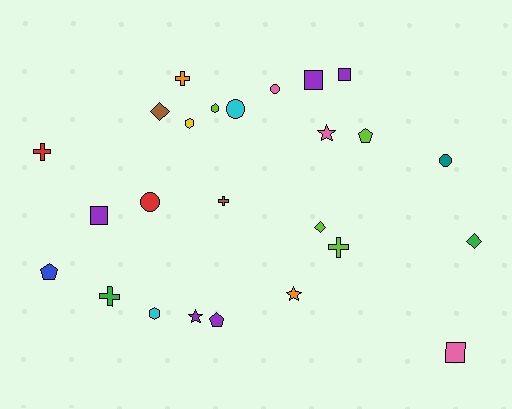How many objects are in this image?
There are 25 objects.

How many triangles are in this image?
There are no triangles.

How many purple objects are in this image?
There are 5 purple objects.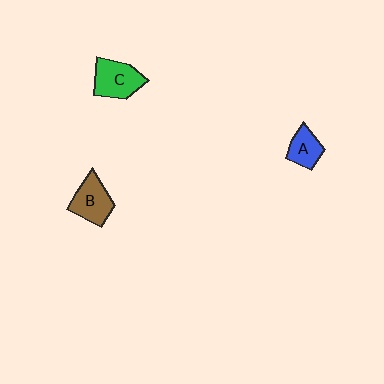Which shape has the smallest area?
Shape A (blue).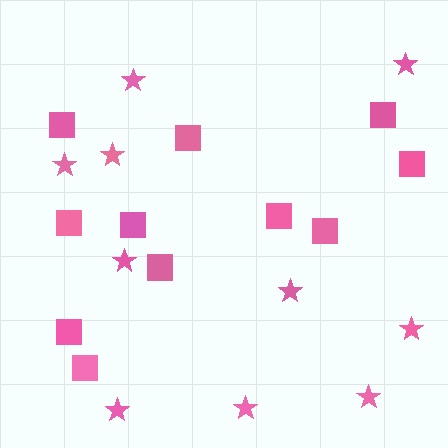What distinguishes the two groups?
There are 2 groups: one group of squares (11) and one group of stars (10).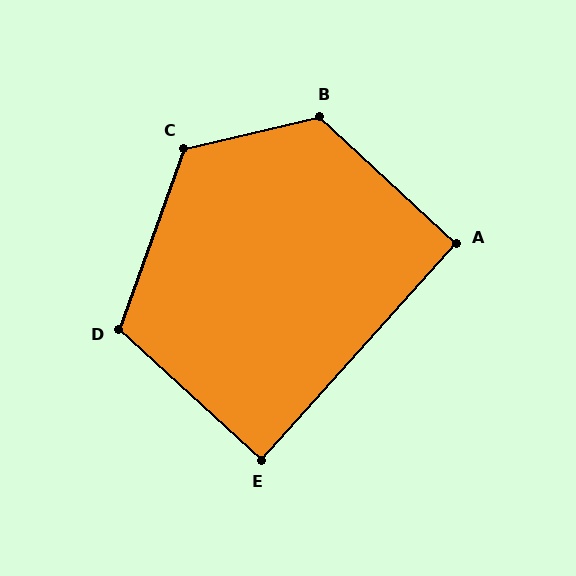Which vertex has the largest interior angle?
B, at approximately 124 degrees.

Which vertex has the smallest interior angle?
E, at approximately 90 degrees.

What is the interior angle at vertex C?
Approximately 123 degrees (obtuse).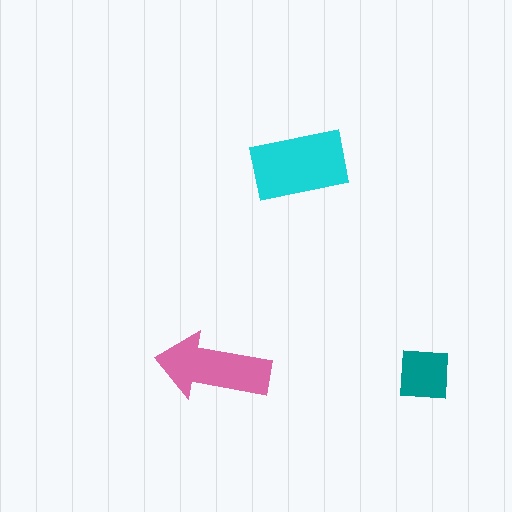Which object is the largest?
The cyan rectangle.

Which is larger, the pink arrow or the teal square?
The pink arrow.